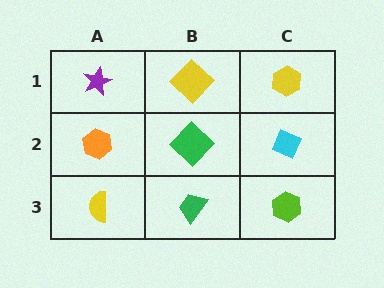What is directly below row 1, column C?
A cyan diamond.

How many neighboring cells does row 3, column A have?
2.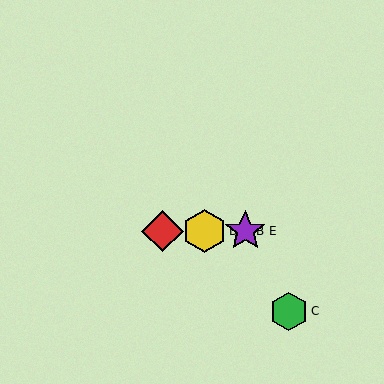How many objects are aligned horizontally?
4 objects (A, B, D, E) are aligned horizontally.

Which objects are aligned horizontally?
Objects A, B, D, E are aligned horizontally.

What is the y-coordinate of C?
Object C is at y≈311.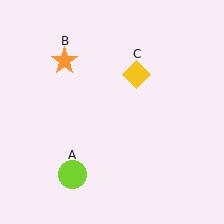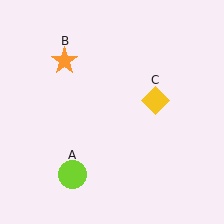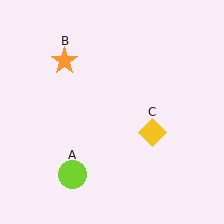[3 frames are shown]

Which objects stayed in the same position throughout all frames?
Lime circle (object A) and orange star (object B) remained stationary.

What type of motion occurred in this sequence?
The yellow diamond (object C) rotated clockwise around the center of the scene.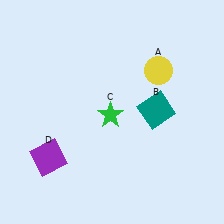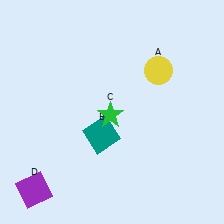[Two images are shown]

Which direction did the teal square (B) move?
The teal square (B) moved left.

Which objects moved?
The objects that moved are: the teal square (B), the purple square (D).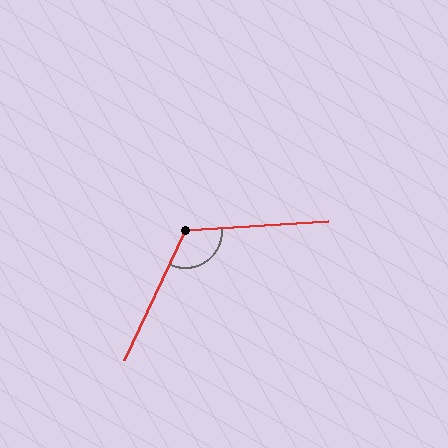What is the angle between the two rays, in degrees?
Approximately 119 degrees.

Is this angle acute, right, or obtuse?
It is obtuse.